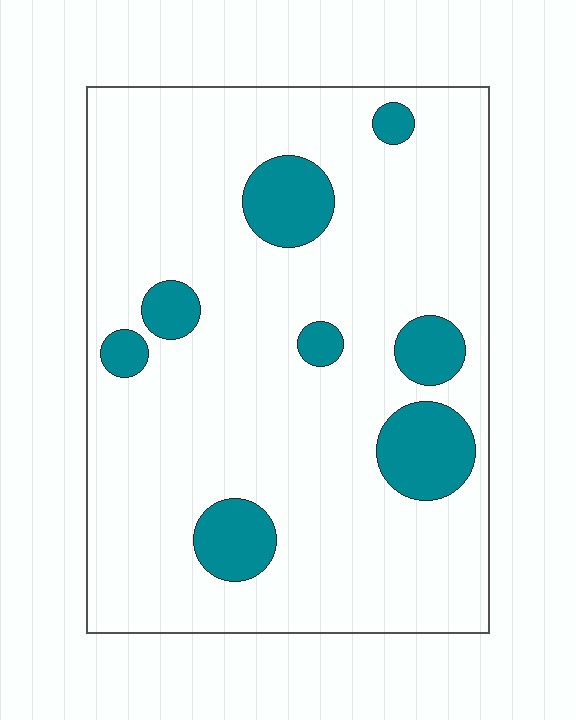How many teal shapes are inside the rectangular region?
8.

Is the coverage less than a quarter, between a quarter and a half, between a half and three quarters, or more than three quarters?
Less than a quarter.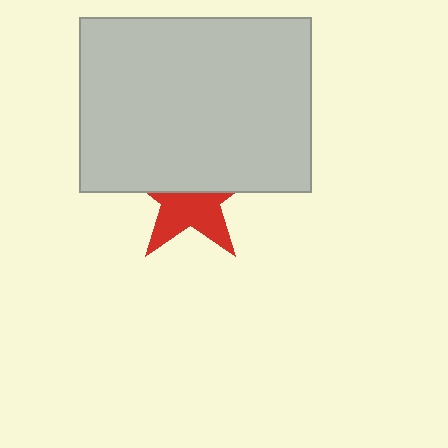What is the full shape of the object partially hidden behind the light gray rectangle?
The partially hidden object is a red star.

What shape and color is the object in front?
The object in front is a light gray rectangle.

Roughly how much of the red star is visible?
About half of it is visible (roughly 48%).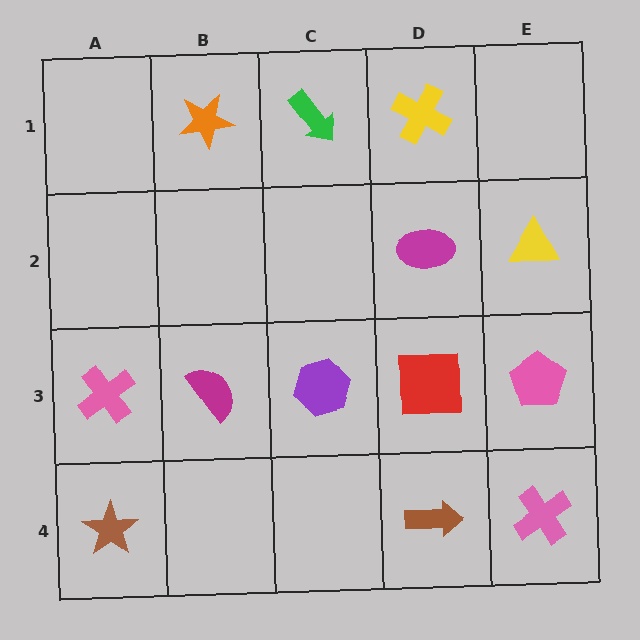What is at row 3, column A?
A pink cross.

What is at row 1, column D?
A yellow cross.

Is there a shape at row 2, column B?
No, that cell is empty.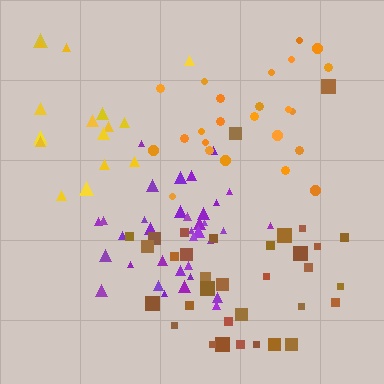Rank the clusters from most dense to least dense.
purple, brown, orange, yellow.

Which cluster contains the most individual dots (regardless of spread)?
Purple (35).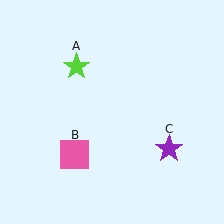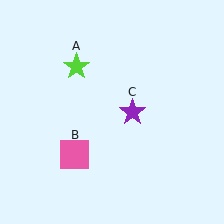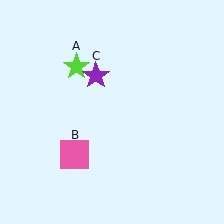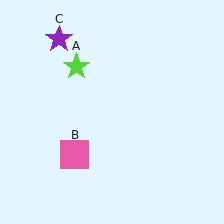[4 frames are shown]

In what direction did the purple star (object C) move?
The purple star (object C) moved up and to the left.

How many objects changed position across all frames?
1 object changed position: purple star (object C).